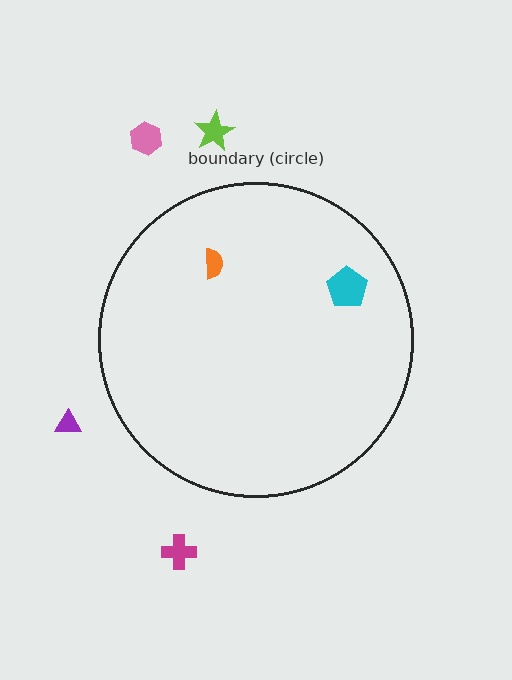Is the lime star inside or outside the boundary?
Outside.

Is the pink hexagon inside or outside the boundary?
Outside.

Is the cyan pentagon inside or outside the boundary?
Inside.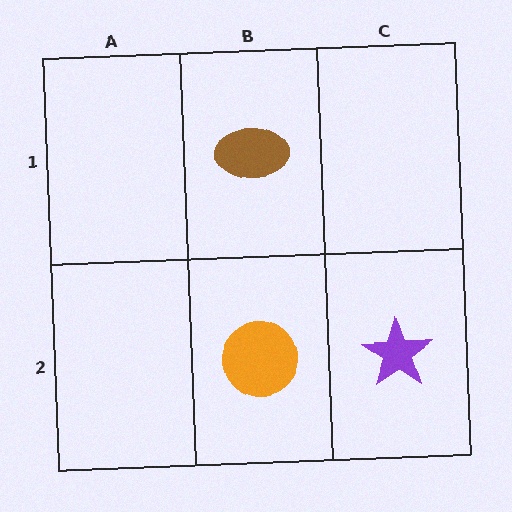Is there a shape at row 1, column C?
No, that cell is empty.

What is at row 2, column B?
An orange circle.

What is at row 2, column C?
A purple star.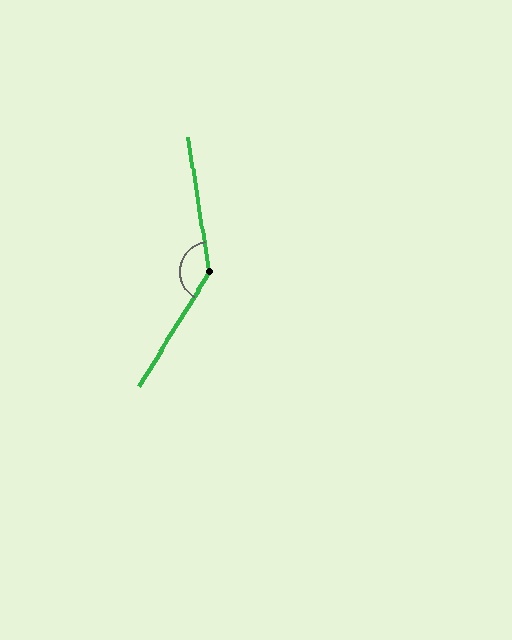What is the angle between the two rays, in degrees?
Approximately 139 degrees.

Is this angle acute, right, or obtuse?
It is obtuse.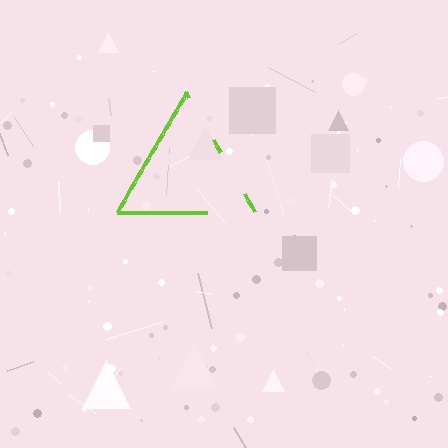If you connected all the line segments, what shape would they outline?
They would outline a triangle.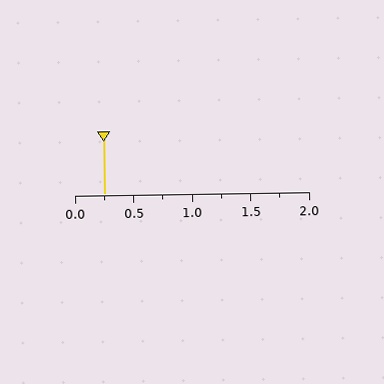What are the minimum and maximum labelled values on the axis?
The axis runs from 0.0 to 2.0.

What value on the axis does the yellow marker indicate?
The marker indicates approximately 0.25.